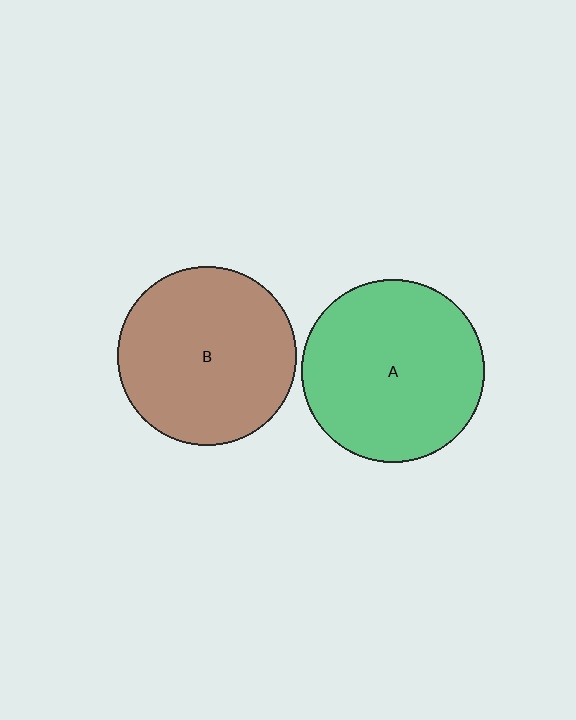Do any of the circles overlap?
No, none of the circles overlap.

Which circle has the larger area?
Circle A (green).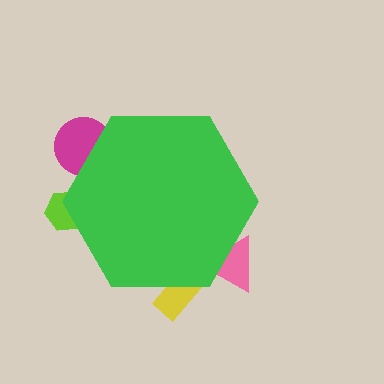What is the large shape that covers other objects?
A green hexagon.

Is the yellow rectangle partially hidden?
Yes, the yellow rectangle is partially hidden behind the green hexagon.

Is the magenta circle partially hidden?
Yes, the magenta circle is partially hidden behind the green hexagon.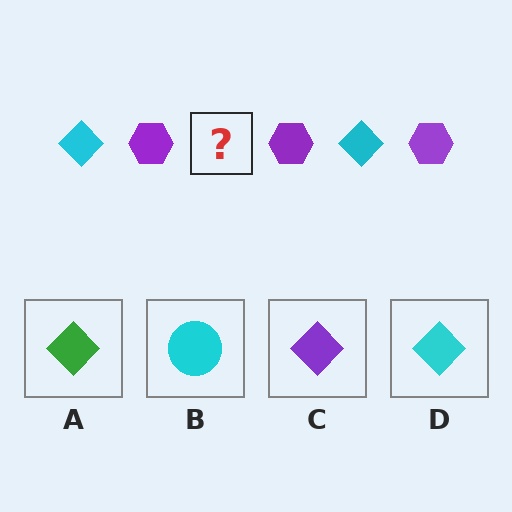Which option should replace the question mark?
Option D.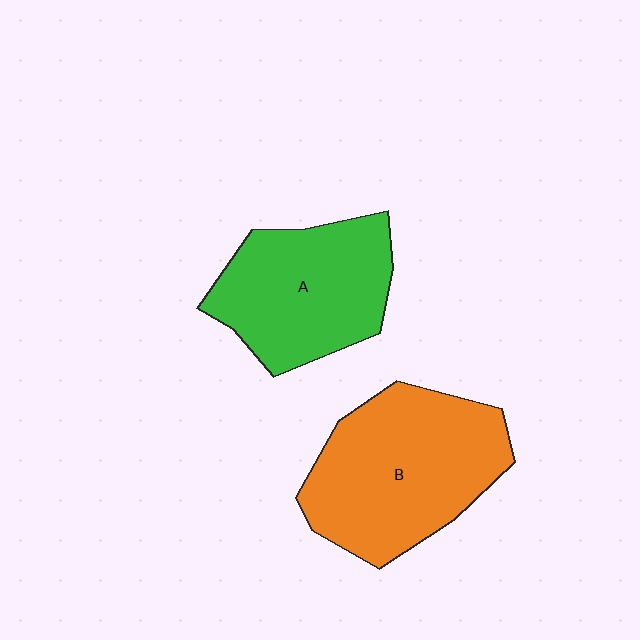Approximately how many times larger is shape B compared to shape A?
Approximately 1.2 times.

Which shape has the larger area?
Shape B (orange).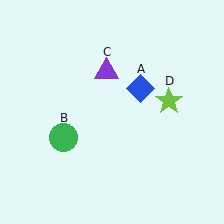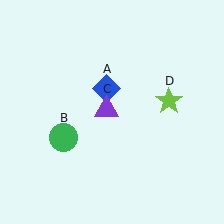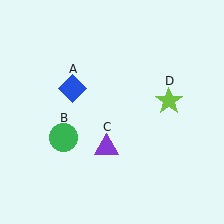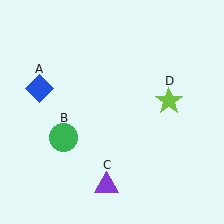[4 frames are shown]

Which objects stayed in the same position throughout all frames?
Green circle (object B) and lime star (object D) remained stationary.